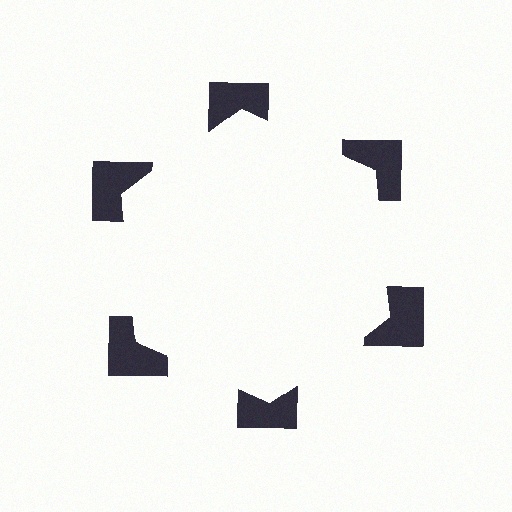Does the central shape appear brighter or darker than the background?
It typically appears slightly brighter than the background, even though no actual brightness change is drawn.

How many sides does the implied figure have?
6 sides.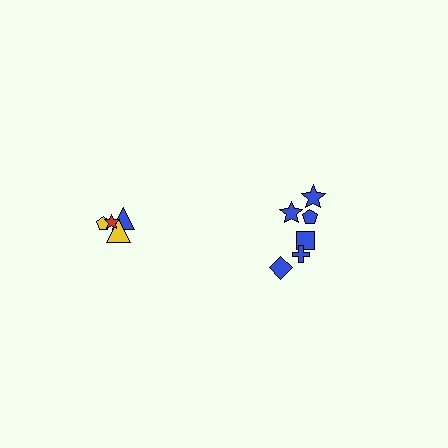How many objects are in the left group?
There are 4 objects.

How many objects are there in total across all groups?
There are 10 objects.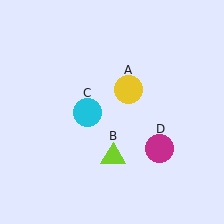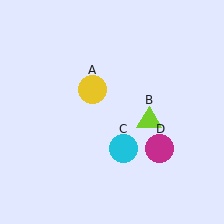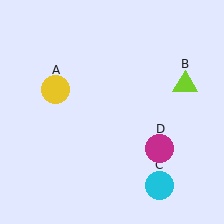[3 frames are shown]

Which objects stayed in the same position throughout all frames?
Magenta circle (object D) remained stationary.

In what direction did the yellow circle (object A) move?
The yellow circle (object A) moved left.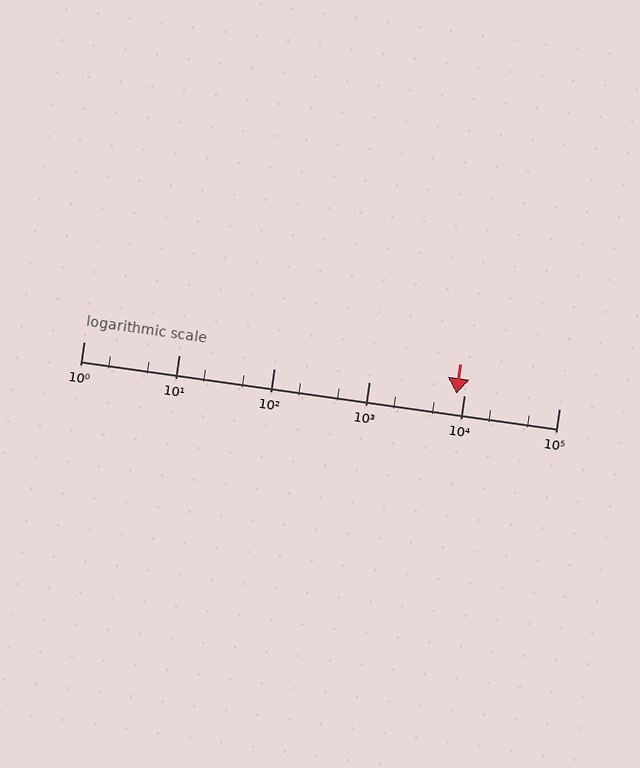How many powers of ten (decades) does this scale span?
The scale spans 5 decades, from 1 to 100000.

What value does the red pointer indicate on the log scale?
The pointer indicates approximately 8300.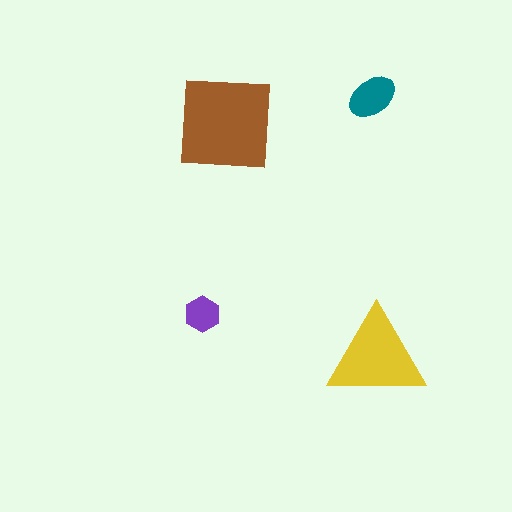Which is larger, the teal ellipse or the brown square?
The brown square.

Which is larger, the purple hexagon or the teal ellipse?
The teal ellipse.